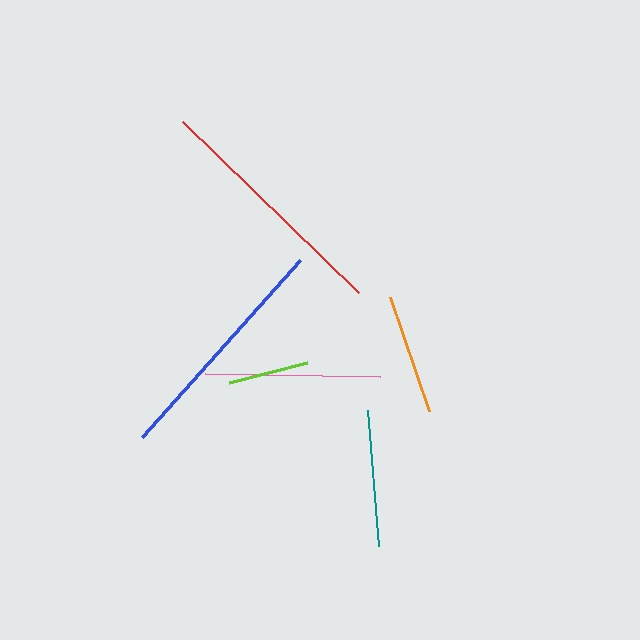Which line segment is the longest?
The red line is the longest at approximately 246 pixels.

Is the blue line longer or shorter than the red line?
The red line is longer than the blue line.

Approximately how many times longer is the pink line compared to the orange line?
The pink line is approximately 1.5 times the length of the orange line.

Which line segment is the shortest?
The lime line is the shortest at approximately 81 pixels.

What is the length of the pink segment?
The pink segment is approximately 175 pixels long.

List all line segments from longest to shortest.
From longest to shortest: red, blue, pink, teal, orange, lime.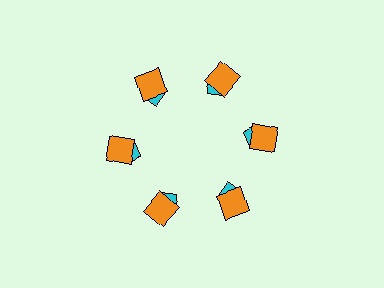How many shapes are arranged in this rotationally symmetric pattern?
There are 12 shapes, arranged in 6 groups of 2.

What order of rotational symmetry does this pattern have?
This pattern has 6-fold rotational symmetry.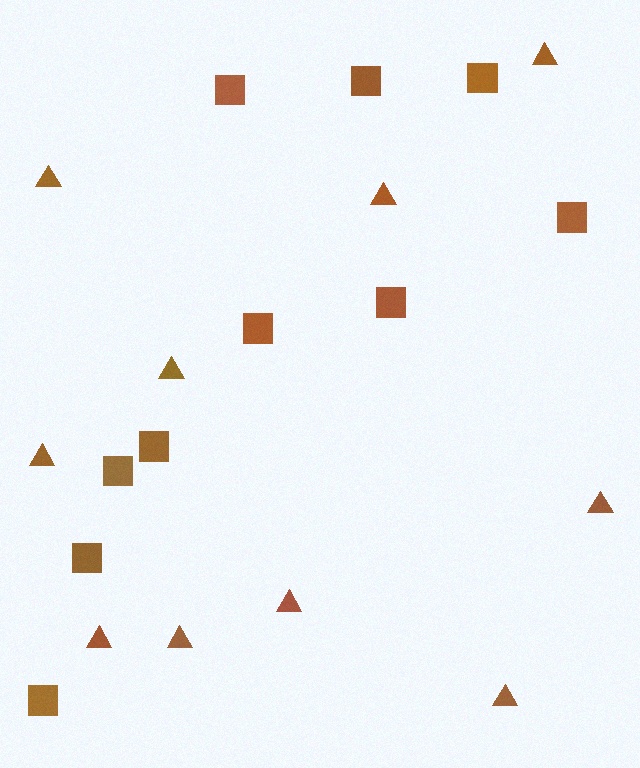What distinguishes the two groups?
There are 2 groups: one group of squares (10) and one group of triangles (10).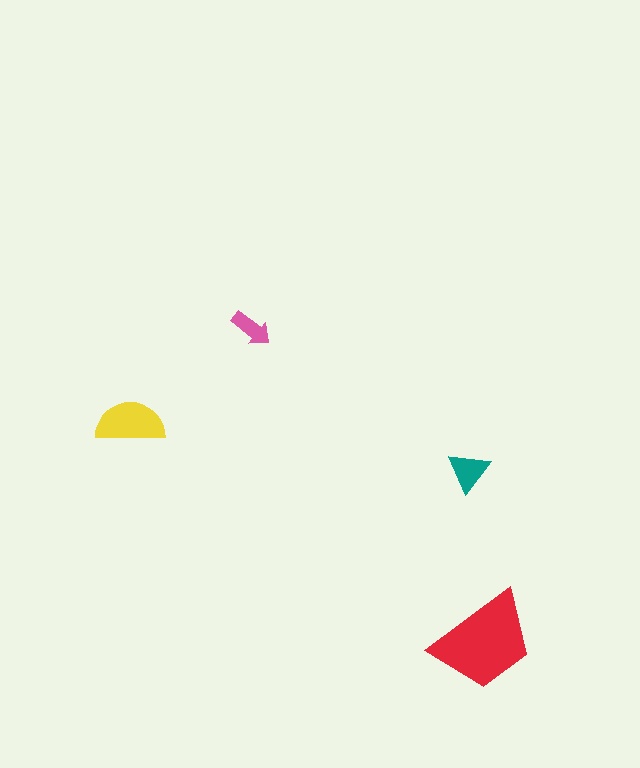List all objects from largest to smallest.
The red trapezoid, the yellow semicircle, the teal triangle, the pink arrow.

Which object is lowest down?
The red trapezoid is bottommost.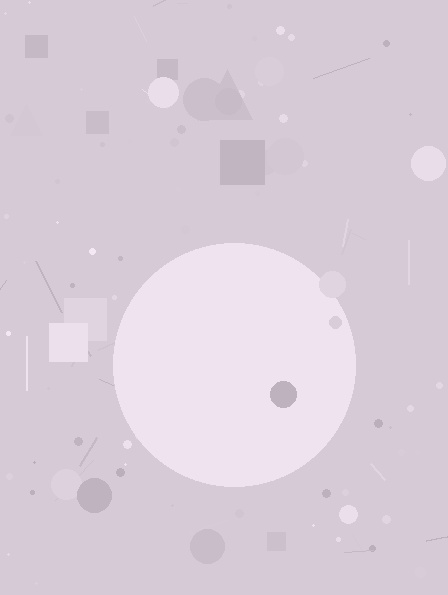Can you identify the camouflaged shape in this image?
The camouflaged shape is a circle.